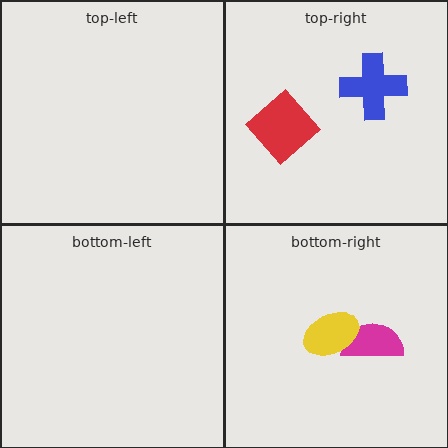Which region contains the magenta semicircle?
The bottom-right region.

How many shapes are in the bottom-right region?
2.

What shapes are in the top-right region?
The red diamond, the blue cross.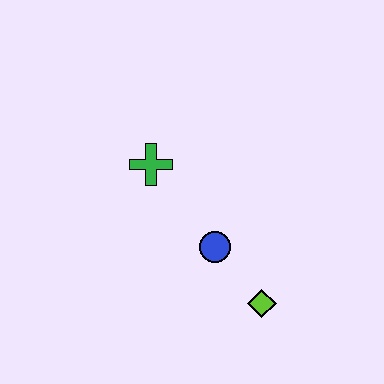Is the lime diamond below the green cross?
Yes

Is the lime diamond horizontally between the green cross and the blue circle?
No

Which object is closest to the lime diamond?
The blue circle is closest to the lime diamond.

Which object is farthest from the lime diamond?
The green cross is farthest from the lime diamond.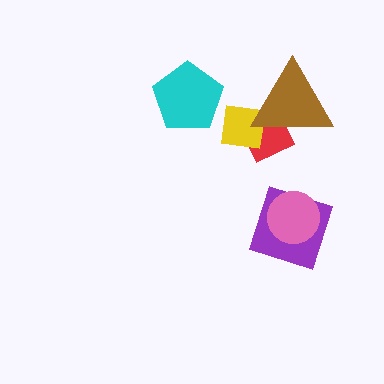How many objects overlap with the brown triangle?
2 objects overlap with the brown triangle.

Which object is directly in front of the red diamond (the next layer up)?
The yellow square is directly in front of the red diamond.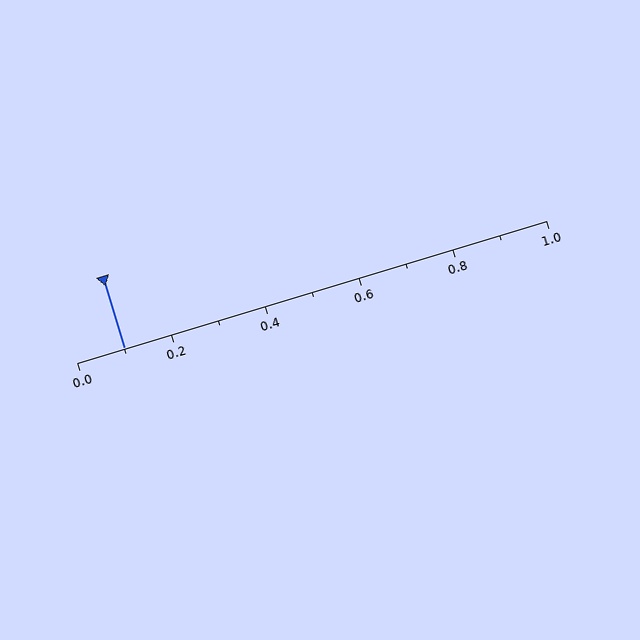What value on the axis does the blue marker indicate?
The marker indicates approximately 0.1.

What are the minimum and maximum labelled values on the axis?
The axis runs from 0.0 to 1.0.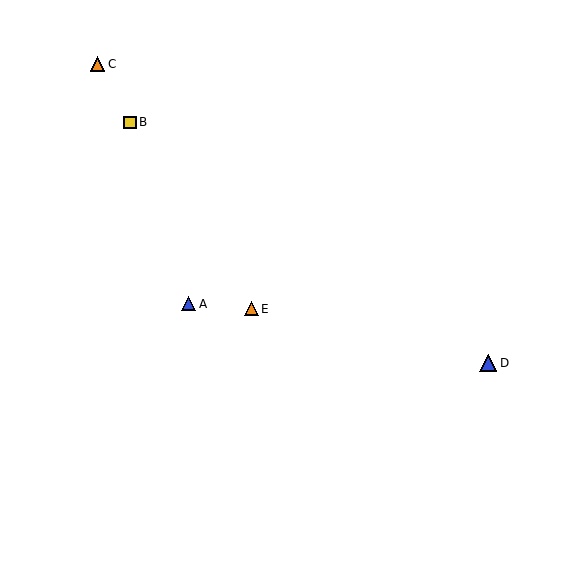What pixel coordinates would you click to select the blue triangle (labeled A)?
Click at (189, 304) to select the blue triangle A.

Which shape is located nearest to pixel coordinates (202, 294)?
The blue triangle (labeled A) at (189, 304) is nearest to that location.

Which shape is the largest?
The blue triangle (labeled D) is the largest.